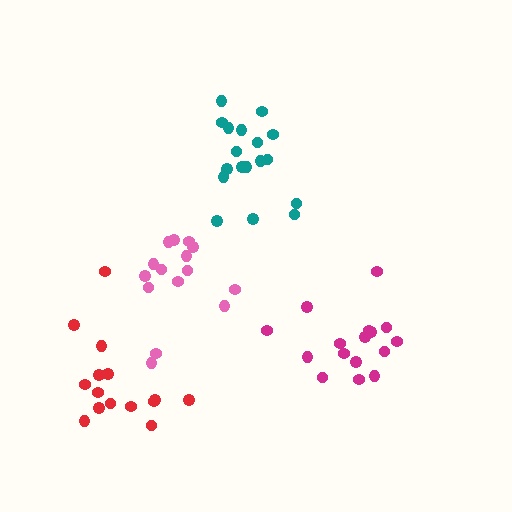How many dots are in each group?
Group 1: 15 dots, Group 2: 16 dots, Group 3: 15 dots, Group 4: 18 dots (64 total).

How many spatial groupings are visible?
There are 4 spatial groupings.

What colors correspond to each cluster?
The clusters are colored: red, magenta, pink, teal.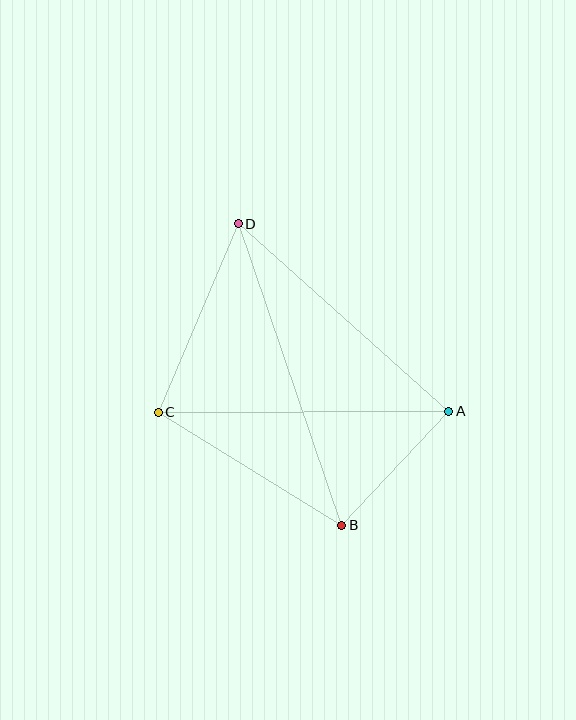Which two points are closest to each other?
Points A and B are closest to each other.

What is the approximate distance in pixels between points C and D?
The distance between C and D is approximately 205 pixels.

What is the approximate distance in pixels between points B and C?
The distance between B and C is approximately 215 pixels.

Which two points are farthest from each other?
Points B and D are farthest from each other.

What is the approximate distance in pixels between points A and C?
The distance between A and C is approximately 290 pixels.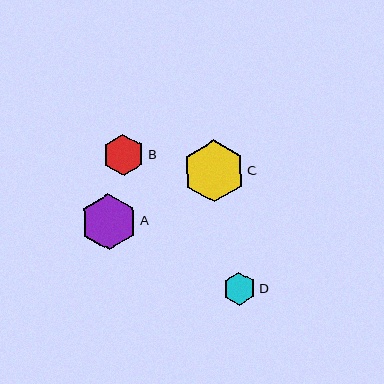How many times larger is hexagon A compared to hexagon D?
Hexagon A is approximately 1.7 times the size of hexagon D.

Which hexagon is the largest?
Hexagon C is the largest with a size of approximately 62 pixels.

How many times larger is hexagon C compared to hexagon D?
Hexagon C is approximately 1.9 times the size of hexagon D.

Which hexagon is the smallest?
Hexagon D is the smallest with a size of approximately 33 pixels.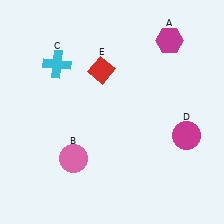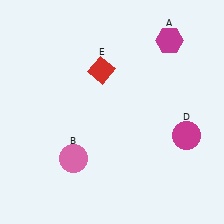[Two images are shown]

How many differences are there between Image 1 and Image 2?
There is 1 difference between the two images.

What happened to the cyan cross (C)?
The cyan cross (C) was removed in Image 2. It was in the top-left area of Image 1.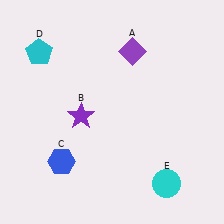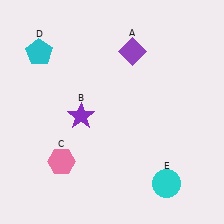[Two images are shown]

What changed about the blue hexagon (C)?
In Image 1, C is blue. In Image 2, it changed to pink.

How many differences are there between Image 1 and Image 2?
There is 1 difference between the two images.